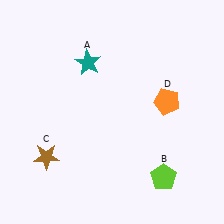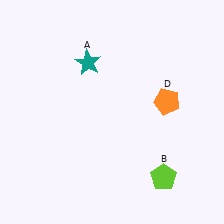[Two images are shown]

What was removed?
The brown star (C) was removed in Image 2.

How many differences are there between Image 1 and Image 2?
There is 1 difference between the two images.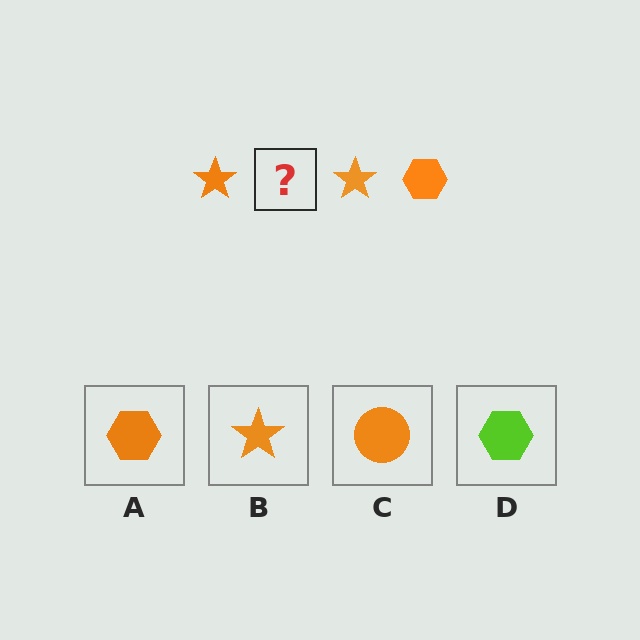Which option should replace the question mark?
Option A.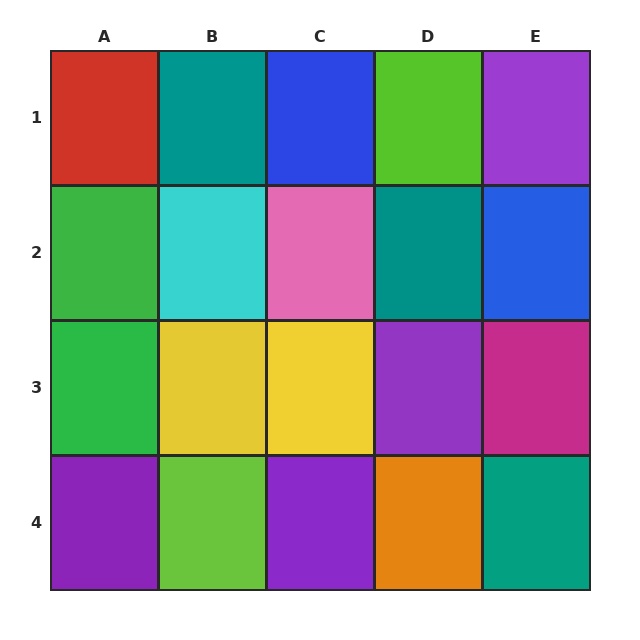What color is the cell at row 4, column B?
Lime.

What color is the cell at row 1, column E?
Purple.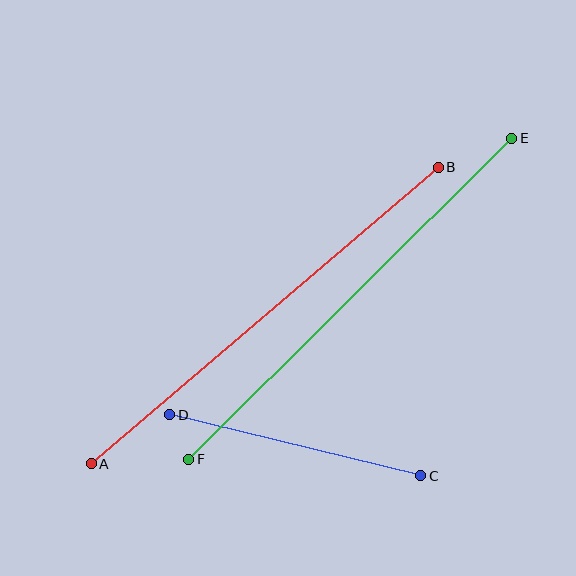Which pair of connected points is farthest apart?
Points A and B are farthest apart.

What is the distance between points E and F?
The distance is approximately 455 pixels.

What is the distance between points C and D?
The distance is approximately 259 pixels.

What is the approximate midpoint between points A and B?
The midpoint is at approximately (265, 315) pixels.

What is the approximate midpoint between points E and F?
The midpoint is at approximately (350, 299) pixels.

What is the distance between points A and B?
The distance is approximately 456 pixels.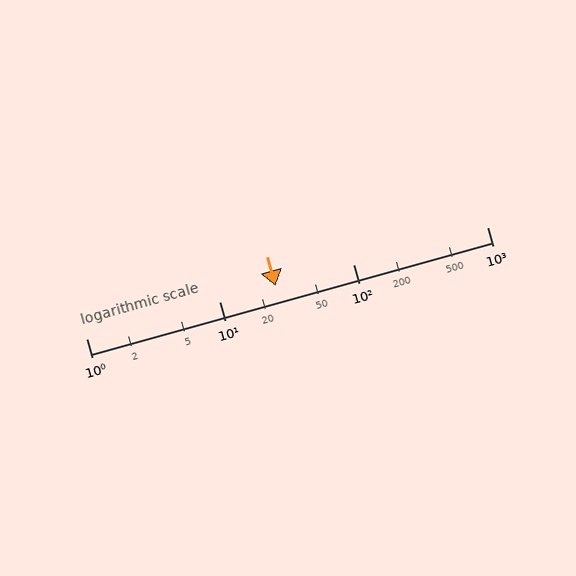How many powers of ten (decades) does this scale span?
The scale spans 3 decades, from 1 to 1000.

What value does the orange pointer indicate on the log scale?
The pointer indicates approximately 26.